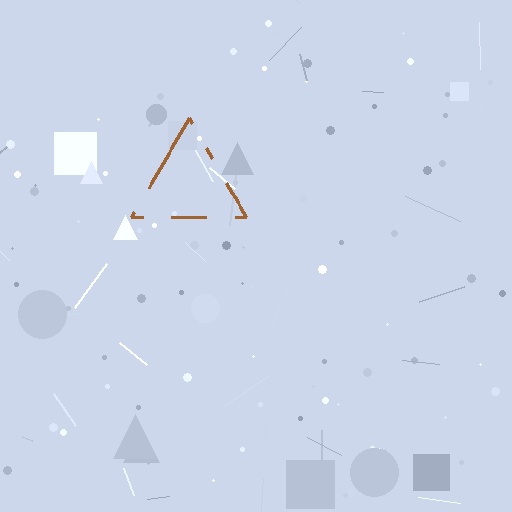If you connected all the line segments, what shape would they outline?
They would outline a triangle.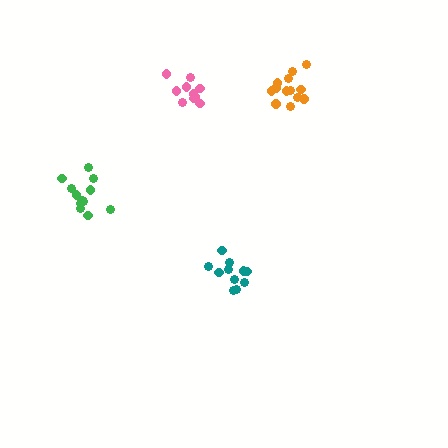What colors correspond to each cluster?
The clusters are colored: pink, green, teal, orange.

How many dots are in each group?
Group 1: 10 dots, Group 2: 12 dots, Group 3: 11 dots, Group 4: 13 dots (46 total).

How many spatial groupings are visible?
There are 4 spatial groupings.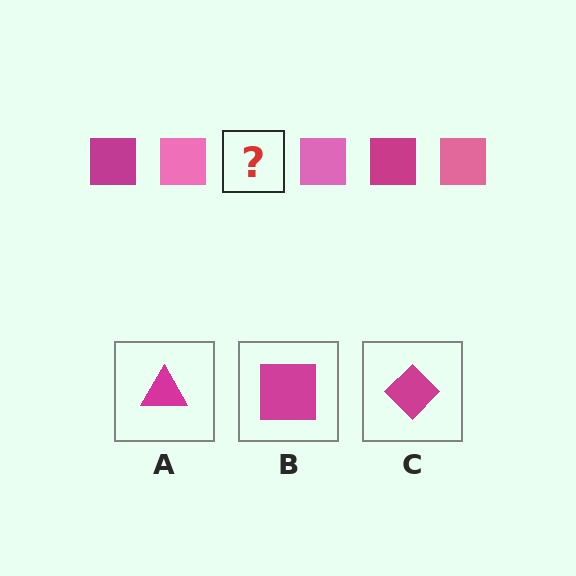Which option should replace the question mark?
Option B.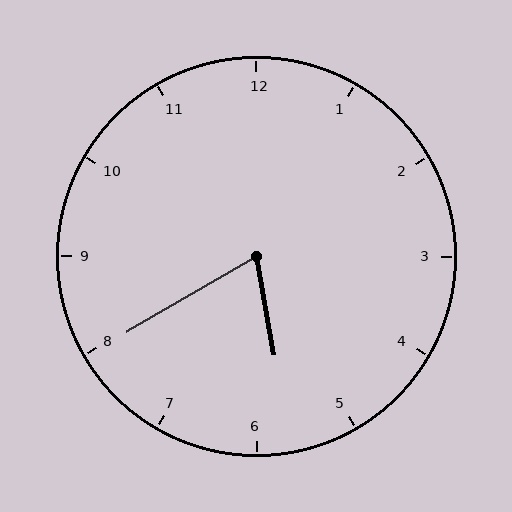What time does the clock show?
5:40.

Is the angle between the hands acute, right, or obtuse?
It is acute.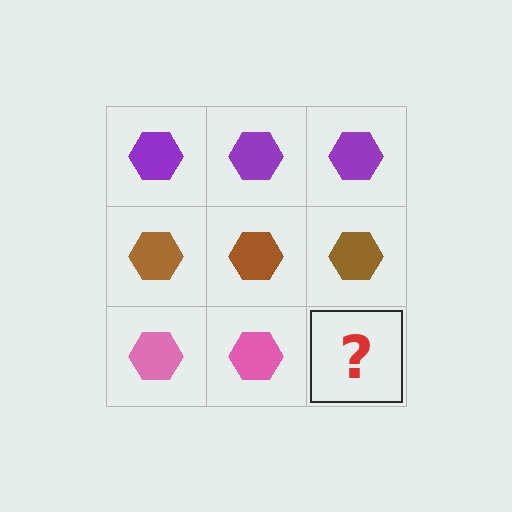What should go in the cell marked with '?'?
The missing cell should contain a pink hexagon.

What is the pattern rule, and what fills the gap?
The rule is that each row has a consistent color. The gap should be filled with a pink hexagon.